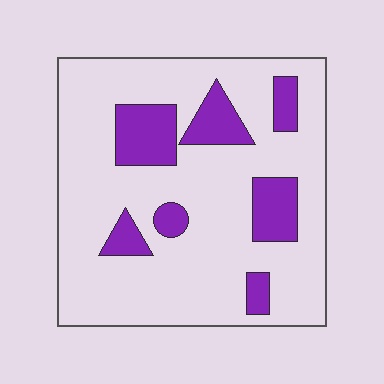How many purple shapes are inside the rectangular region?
7.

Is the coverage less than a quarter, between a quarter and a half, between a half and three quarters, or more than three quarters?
Less than a quarter.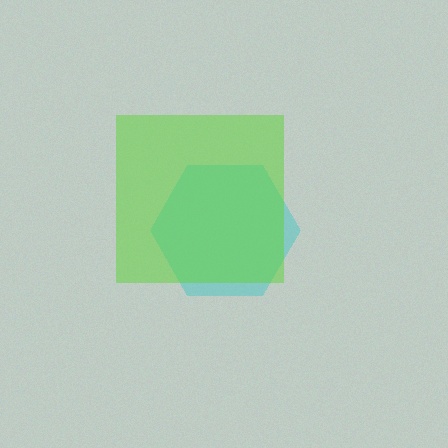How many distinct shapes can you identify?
There are 2 distinct shapes: a cyan hexagon, a lime square.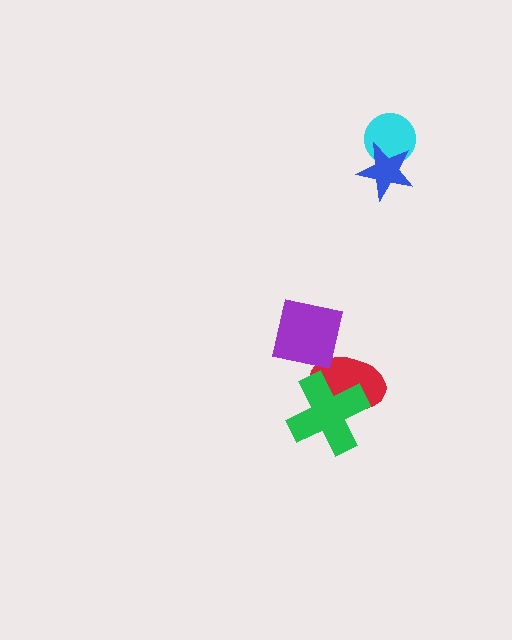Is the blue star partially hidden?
No, no other shape covers it.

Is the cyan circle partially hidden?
Yes, it is partially covered by another shape.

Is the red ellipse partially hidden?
Yes, it is partially covered by another shape.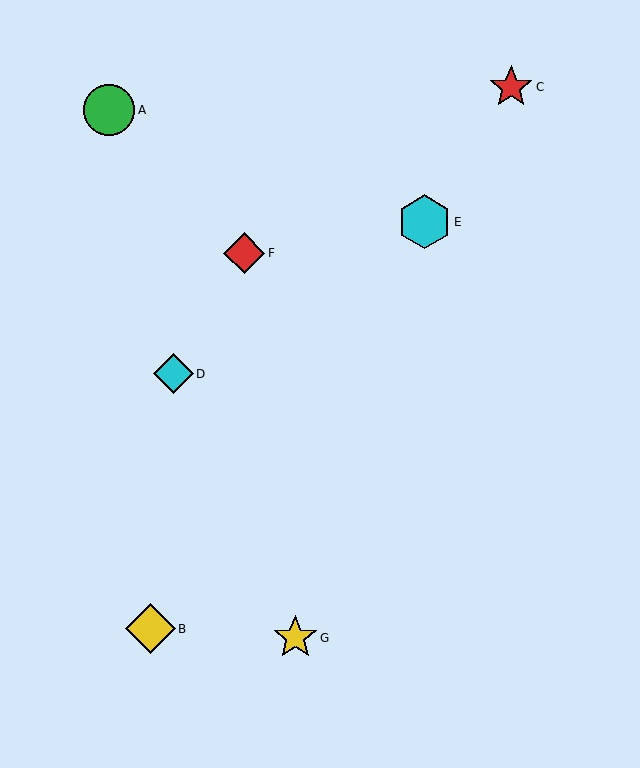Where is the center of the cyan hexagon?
The center of the cyan hexagon is at (424, 222).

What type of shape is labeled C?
Shape C is a red star.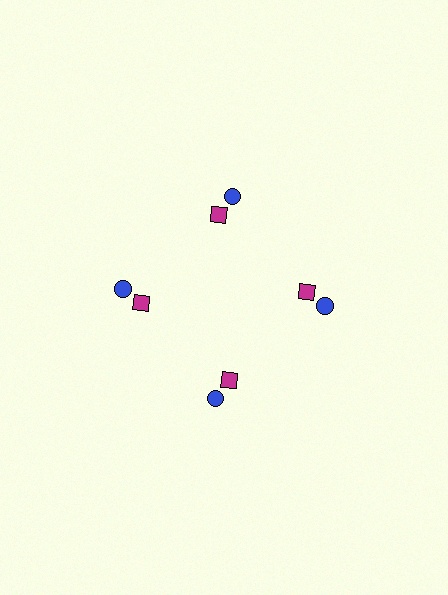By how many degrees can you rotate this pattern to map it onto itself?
The pattern maps onto itself every 90 degrees of rotation.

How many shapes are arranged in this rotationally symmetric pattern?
There are 8 shapes, arranged in 4 groups of 2.